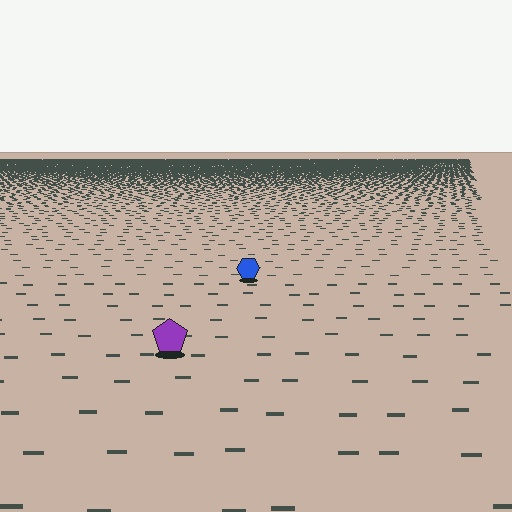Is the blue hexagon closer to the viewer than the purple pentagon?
No. The purple pentagon is closer — you can tell from the texture gradient: the ground texture is coarser near it.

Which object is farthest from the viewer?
The blue hexagon is farthest from the viewer. It appears smaller and the ground texture around it is denser.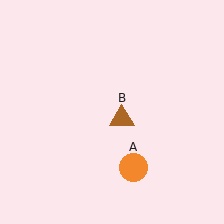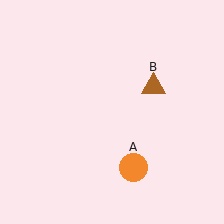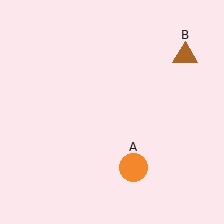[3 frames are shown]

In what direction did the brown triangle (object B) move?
The brown triangle (object B) moved up and to the right.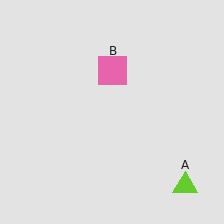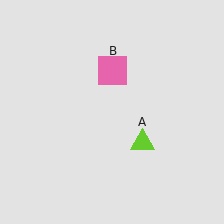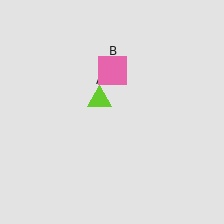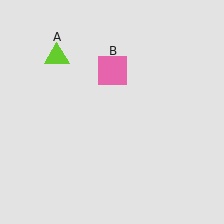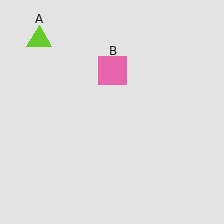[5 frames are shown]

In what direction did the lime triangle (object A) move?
The lime triangle (object A) moved up and to the left.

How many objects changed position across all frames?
1 object changed position: lime triangle (object A).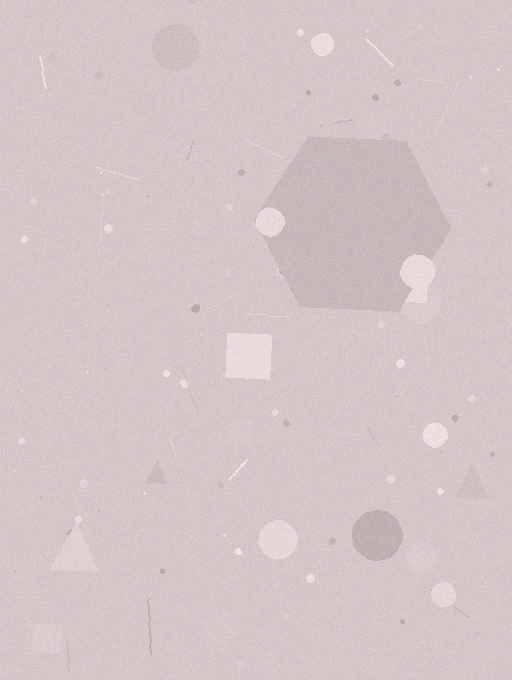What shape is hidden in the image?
A hexagon is hidden in the image.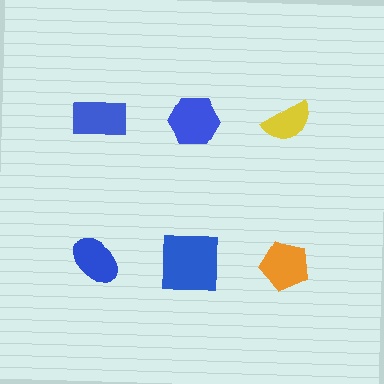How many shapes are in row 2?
3 shapes.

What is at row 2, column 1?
A blue ellipse.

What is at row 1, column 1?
A blue rectangle.